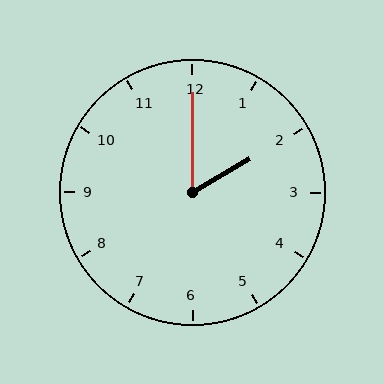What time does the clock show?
2:00.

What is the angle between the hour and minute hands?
Approximately 60 degrees.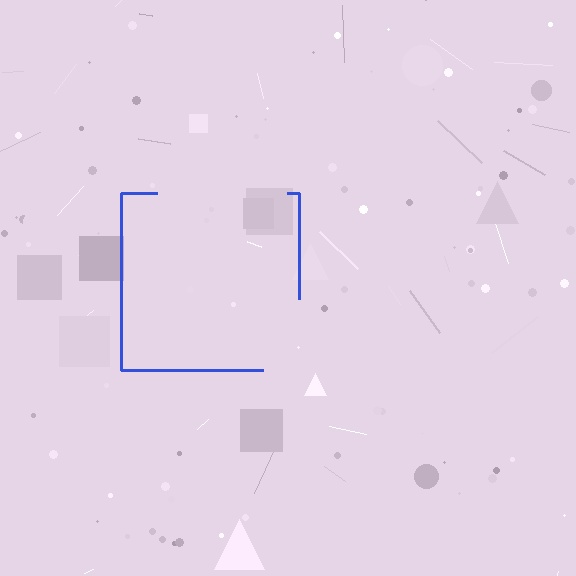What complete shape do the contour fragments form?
The contour fragments form a square.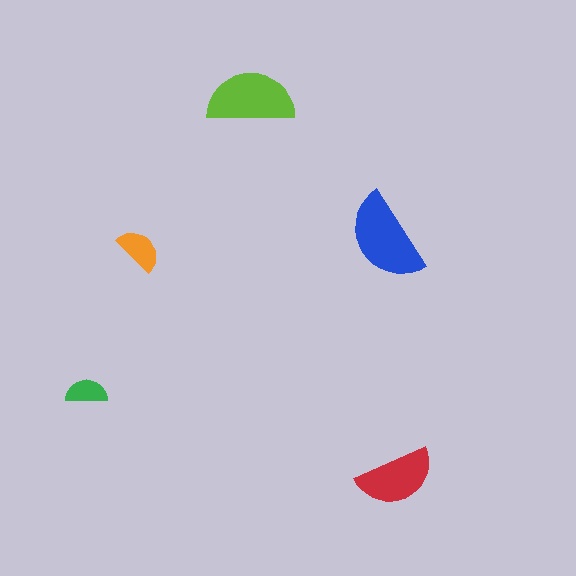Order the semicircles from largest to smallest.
the blue one, the lime one, the red one, the orange one, the green one.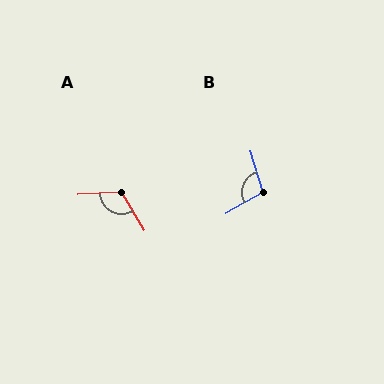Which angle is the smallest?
B, at approximately 103 degrees.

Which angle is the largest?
A, at approximately 119 degrees.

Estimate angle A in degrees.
Approximately 119 degrees.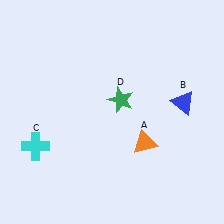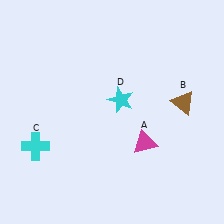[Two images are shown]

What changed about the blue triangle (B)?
In Image 1, B is blue. In Image 2, it changed to brown.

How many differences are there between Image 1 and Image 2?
There are 3 differences between the two images.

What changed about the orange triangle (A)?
In Image 1, A is orange. In Image 2, it changed to magenta.